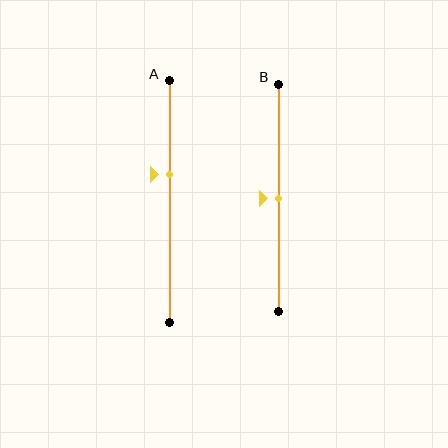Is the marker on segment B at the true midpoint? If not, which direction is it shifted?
Yes, the marker on segment B is at the true midpoint.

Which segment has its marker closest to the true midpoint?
Segment B has its marker closest to the true midpoint.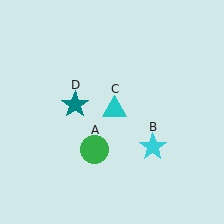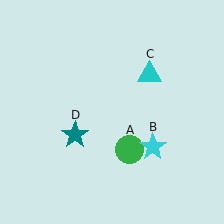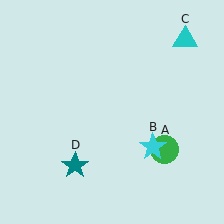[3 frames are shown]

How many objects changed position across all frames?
3 objects changed position: green circle (object A), cyan triangle (object C), teal star (object D).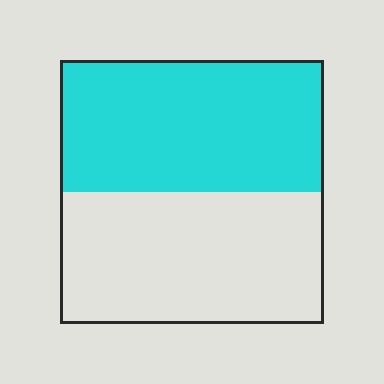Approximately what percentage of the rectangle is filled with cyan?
Approximately 50%.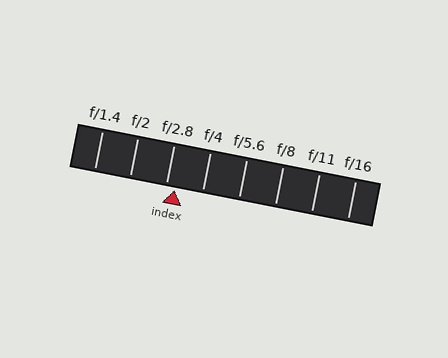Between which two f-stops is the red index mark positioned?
The index mark is between f/2.8 and f/4.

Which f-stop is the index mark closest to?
The index mark is closest to f/2.8.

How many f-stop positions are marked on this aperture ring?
There are 8 f-stop positions marked.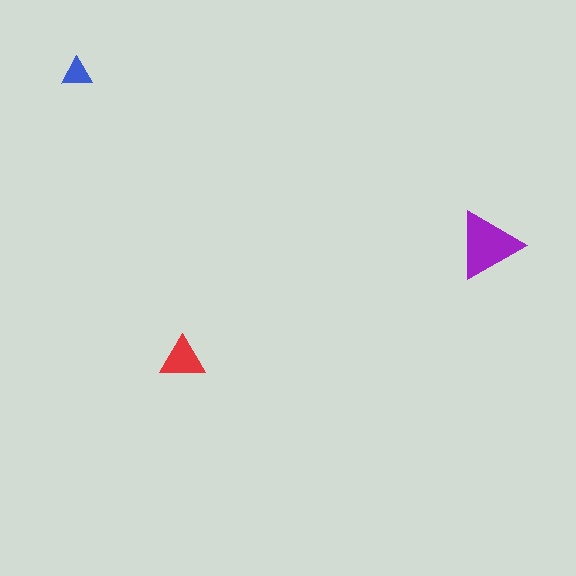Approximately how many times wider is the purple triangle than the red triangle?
About 1.5 times wider.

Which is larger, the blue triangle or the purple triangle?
The purple one.